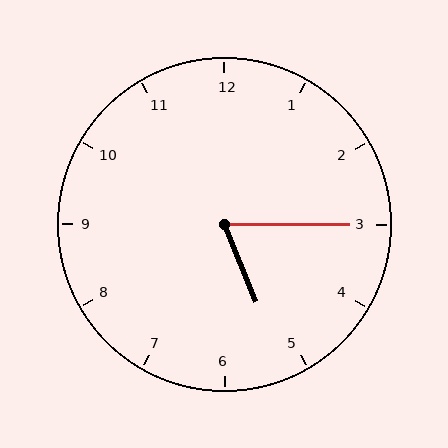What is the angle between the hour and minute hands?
Approximately 68 degrees.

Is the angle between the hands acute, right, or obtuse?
It is acute.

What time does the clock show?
5:15.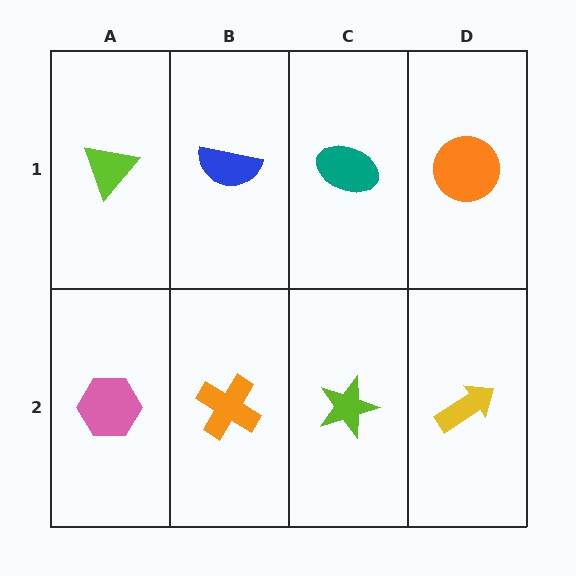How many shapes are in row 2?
4 shapes.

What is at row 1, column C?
A teal ellipse.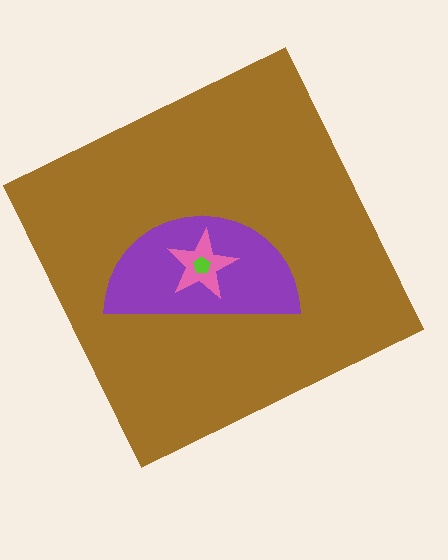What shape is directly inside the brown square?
The purple semicircle.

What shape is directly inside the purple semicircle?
The pink star.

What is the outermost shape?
The brown square.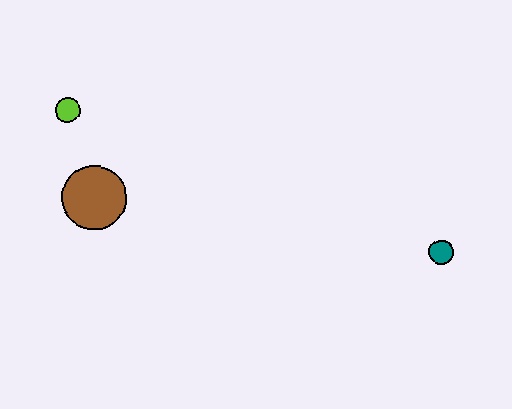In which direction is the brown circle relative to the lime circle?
The brown circle is below the lime circle.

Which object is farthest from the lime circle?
The teal circle is farthest from the lime circle.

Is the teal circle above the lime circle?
No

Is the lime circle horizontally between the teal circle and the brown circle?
No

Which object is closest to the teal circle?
The brown circle is closest to the teal circle.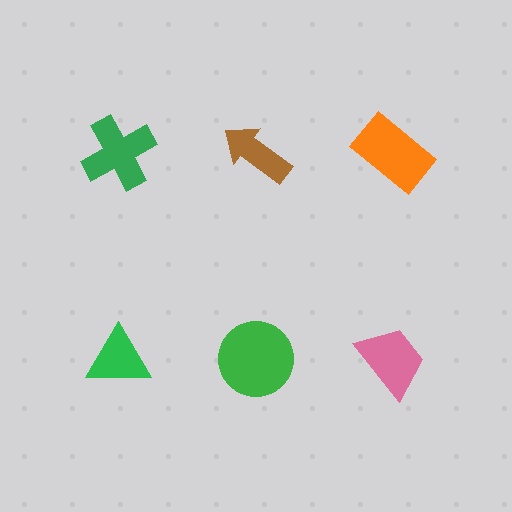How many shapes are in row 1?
3 shapes.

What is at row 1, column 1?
A green cross.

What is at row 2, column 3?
A pink trapezoid.